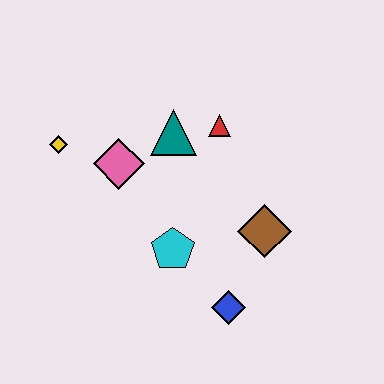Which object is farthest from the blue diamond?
The yellow diamond is farthest from the blue diamond.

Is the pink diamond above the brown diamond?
Yes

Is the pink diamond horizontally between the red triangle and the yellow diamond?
Yes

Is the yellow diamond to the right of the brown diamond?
No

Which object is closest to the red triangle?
The teal triangle is closest to the red triangle.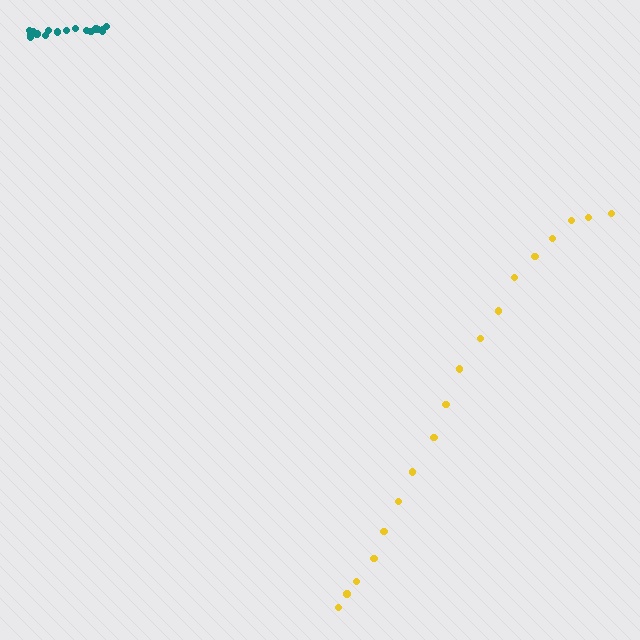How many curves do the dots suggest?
There are 2 distinct paths.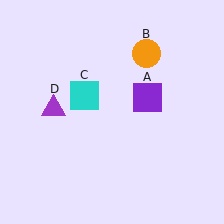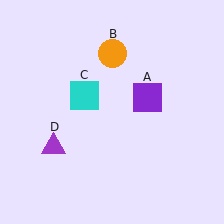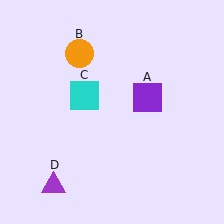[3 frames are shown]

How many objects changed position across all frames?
2 objects changed position: orange circle (object B), purple triangle (object D).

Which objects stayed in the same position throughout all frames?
Purple square (object A) and cyan square (object C) remained stationary.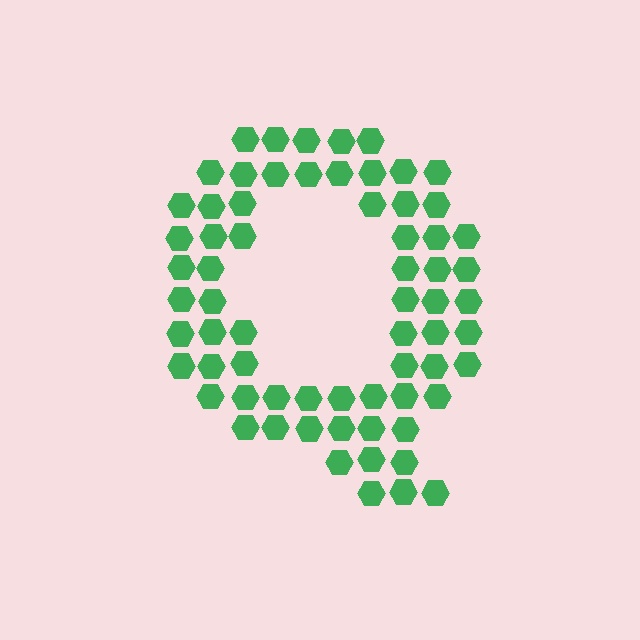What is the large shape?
The large shape is the letter Q.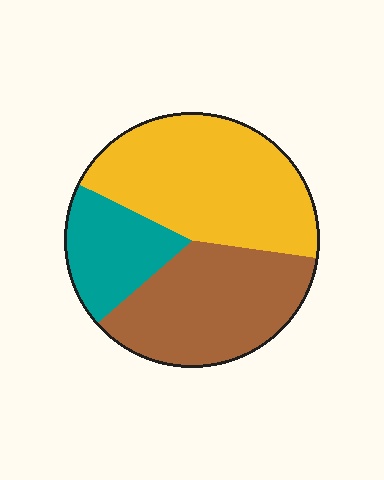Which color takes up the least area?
Teal, at roughly 20%.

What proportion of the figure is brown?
Brown takes up between a third and a half of the figure.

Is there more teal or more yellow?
Yellow.